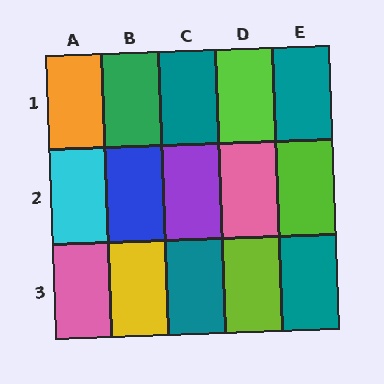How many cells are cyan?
1 cell is cyan.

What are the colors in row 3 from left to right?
Pink, yellow, teal, lime, teal.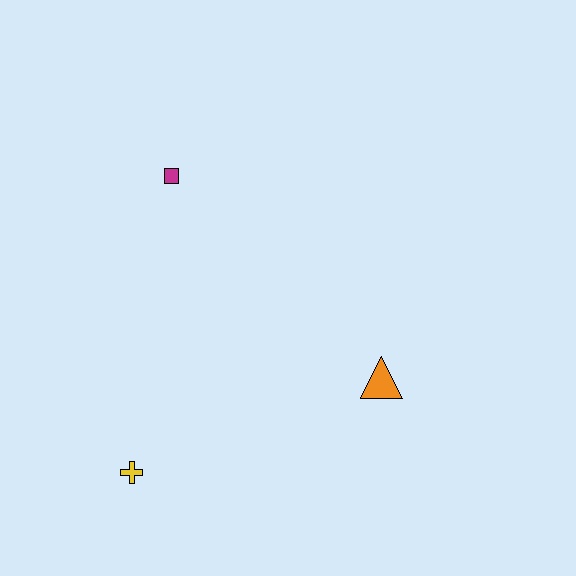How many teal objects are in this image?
There are no teal objects.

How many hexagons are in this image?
There are no hexagons.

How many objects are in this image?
There are 3 objects.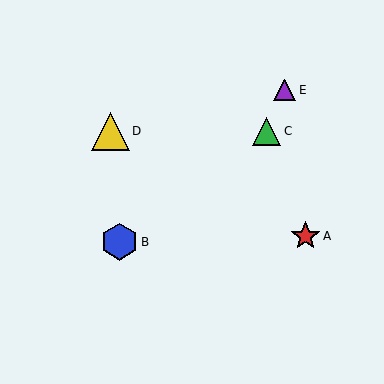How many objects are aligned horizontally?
2 objects (C, D) are aligned horizontally.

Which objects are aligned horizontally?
Objects C, D are aligned horizontally.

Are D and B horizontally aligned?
No, D is at y≈131 and B is at y≈242.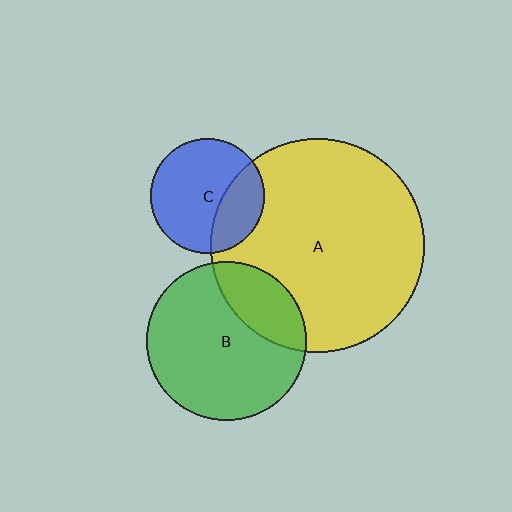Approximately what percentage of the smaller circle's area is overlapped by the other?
Approximately 30%.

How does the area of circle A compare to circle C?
Approximately 3.5 times.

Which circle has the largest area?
Circle A (yellow).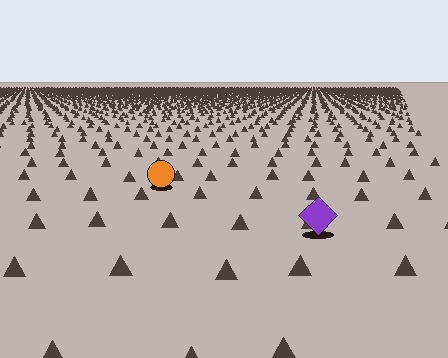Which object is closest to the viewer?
The purple diamond is closest. The texture marks near it are larger and more spread out.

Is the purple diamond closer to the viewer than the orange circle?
Yes. The purple diamond is closer — you can tell from the texture gradient: the ground texture is coarser near it.